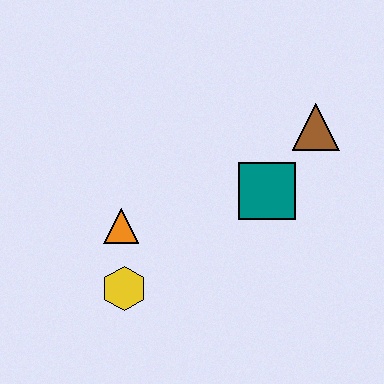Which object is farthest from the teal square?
The yellow hexagon is farthest from the teal square.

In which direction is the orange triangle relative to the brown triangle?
The orange triangle is to the left of the brown triangle.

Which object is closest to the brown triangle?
The teal square is closest to the brown triangle.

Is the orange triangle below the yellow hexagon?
No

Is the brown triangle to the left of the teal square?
No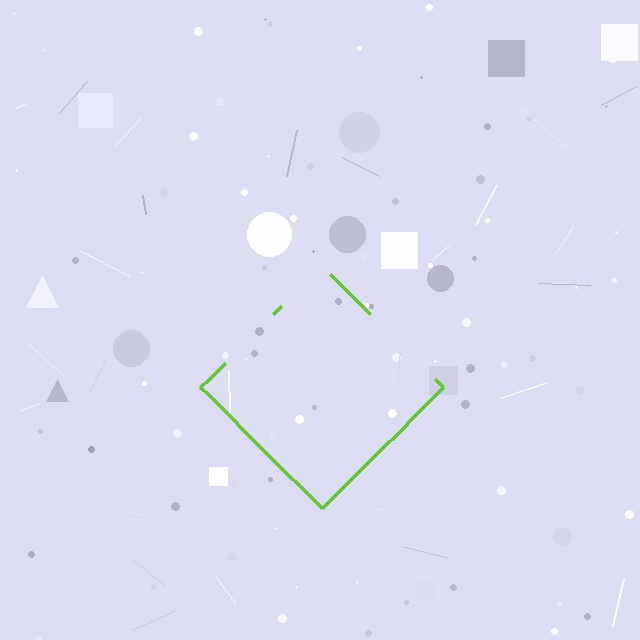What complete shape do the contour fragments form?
The contour fragments form a diamond.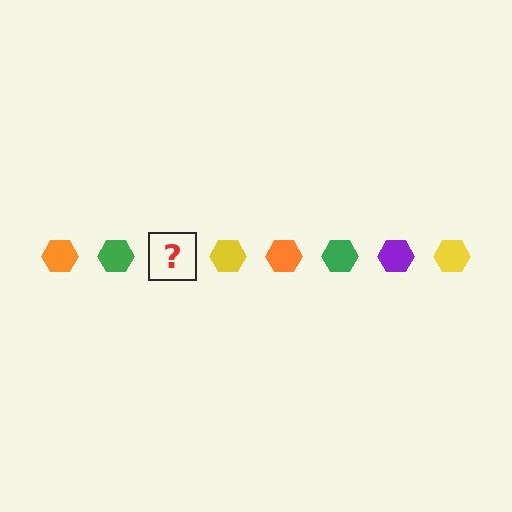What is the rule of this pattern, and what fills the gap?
The rule is that the pattern cycles through orange, green, purple, yellow hexagons. The gap should be filled with a purple hexagon.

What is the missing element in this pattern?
The missing element is a purple hexagon.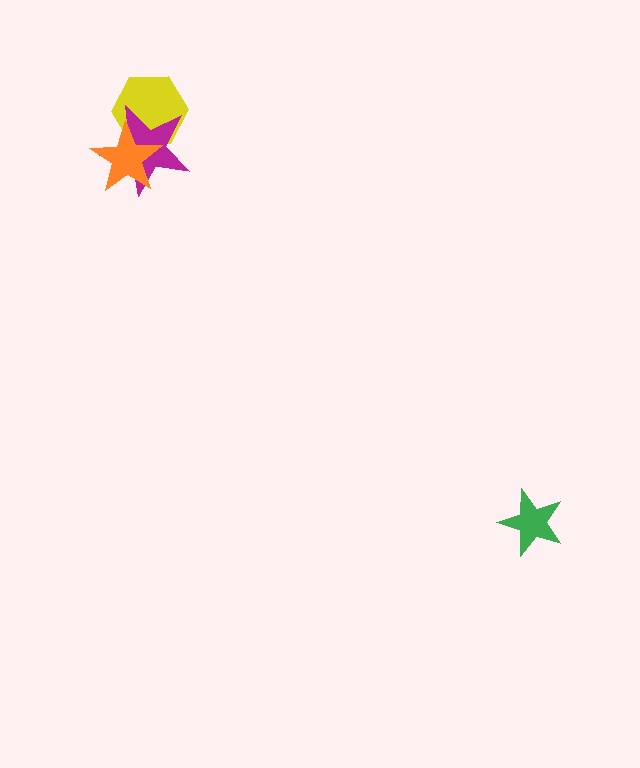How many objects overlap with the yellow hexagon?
2 objects overlap with the yellow hexagon.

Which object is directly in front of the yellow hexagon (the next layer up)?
The magenta star is directly in front of the yellow hexagon.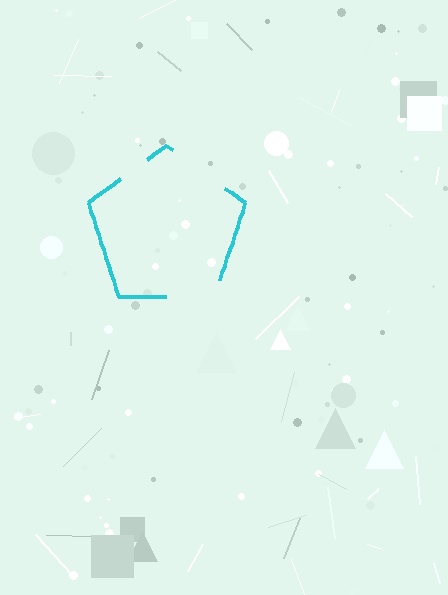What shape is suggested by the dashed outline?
The dashed outline suggests a pentagon.